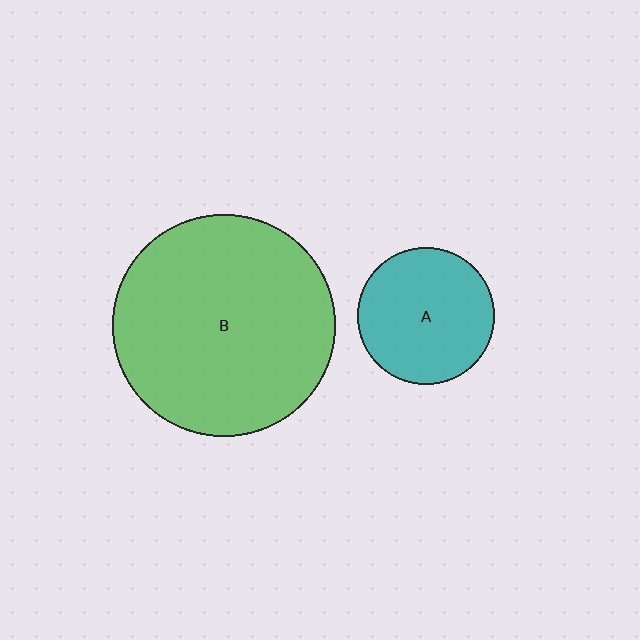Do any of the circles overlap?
No, none of the circles overlap.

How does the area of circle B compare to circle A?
Approximately 2.6 times.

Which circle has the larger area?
Circle B (green).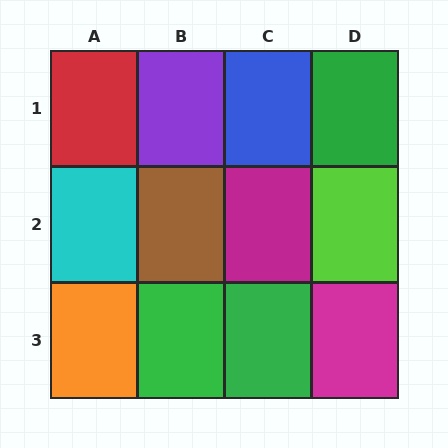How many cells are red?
1 cell is red.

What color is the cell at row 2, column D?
Lime.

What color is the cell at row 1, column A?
Red.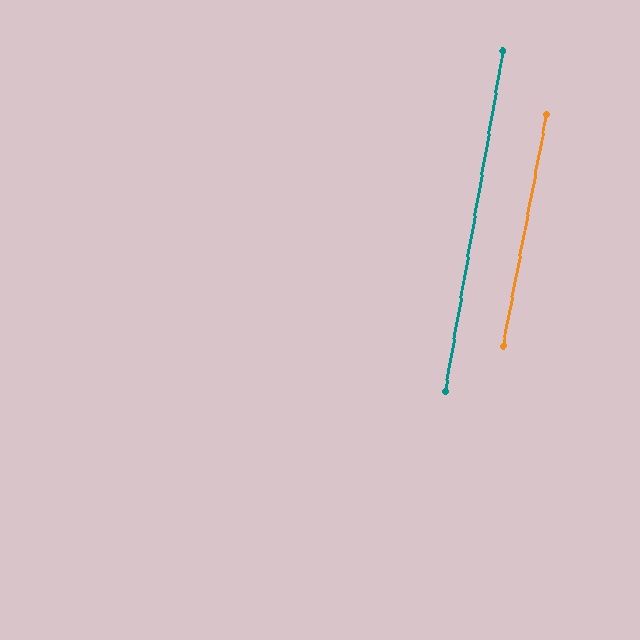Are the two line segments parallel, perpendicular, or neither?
Parallel — their directions differ by only 1.1°.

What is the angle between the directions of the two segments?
Approximately 1 degree.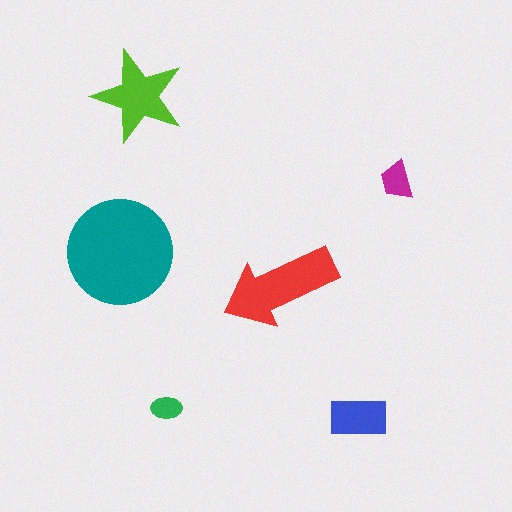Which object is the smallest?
The green ellipse.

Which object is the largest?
The teal circle.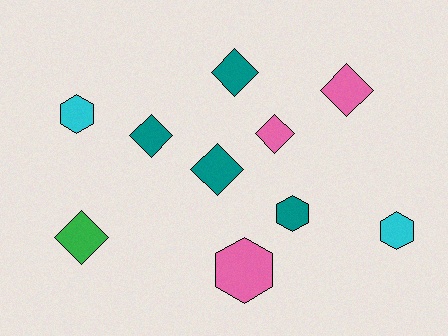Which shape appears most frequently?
Diamond, with 6 objects.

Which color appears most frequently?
Teal, with 4 objects.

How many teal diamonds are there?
There are 3 teal diamonds.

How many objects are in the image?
There are 10 objects.